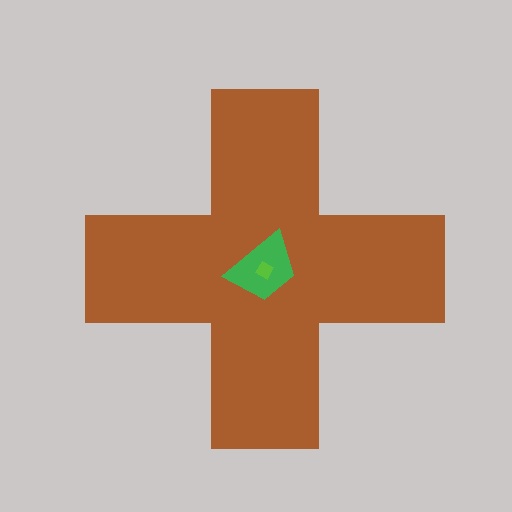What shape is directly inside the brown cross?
The green trapezoid.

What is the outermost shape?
The brown cross.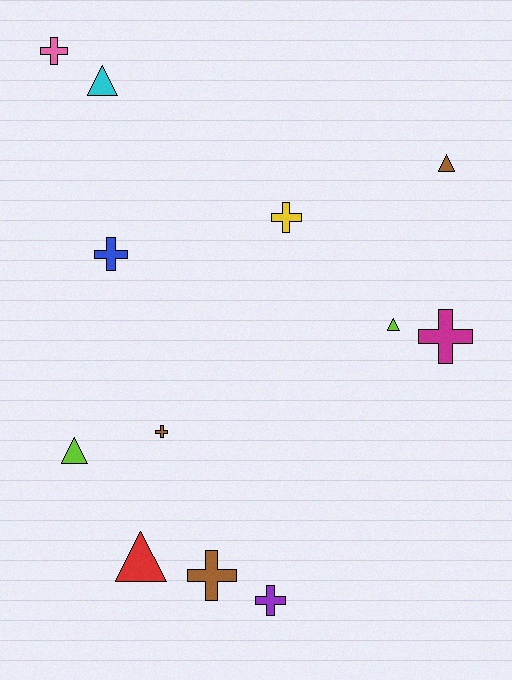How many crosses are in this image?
There are 7 crosses.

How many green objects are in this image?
There are no green objects.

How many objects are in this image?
There are 12 objects.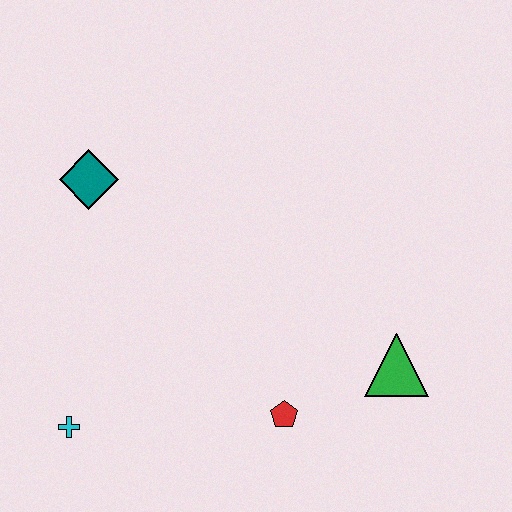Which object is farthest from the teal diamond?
The green triangle is farthest from the teal diamond.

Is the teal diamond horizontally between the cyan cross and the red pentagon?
Yes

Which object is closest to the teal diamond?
The cyan cross is closest to the teal diamond.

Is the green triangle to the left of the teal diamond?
No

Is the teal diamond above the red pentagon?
Yes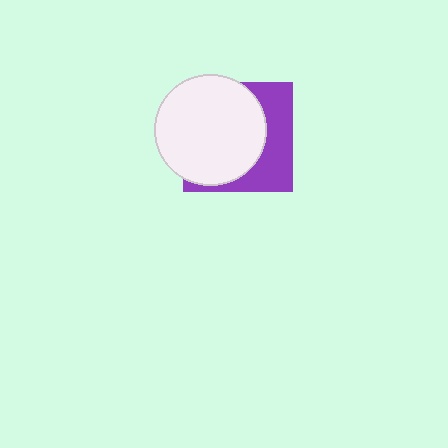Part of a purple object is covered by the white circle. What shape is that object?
It is a square.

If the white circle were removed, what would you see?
You would see the complete purple square.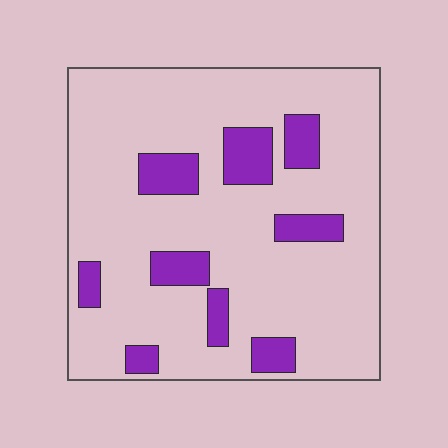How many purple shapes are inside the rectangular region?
9.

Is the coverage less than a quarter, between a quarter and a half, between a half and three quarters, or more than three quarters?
Less than a quarter.